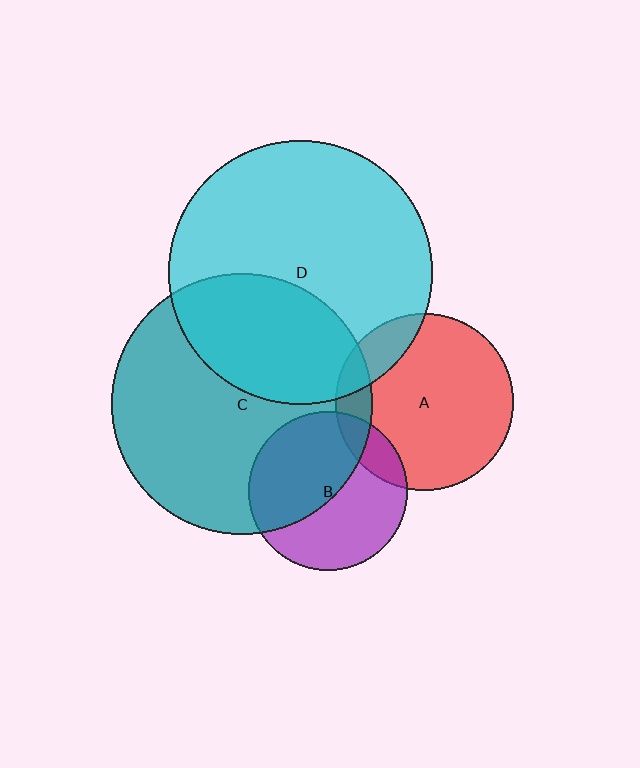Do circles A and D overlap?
Yes.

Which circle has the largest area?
Circle D (cyan).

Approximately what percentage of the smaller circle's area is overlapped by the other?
Approximately 15%.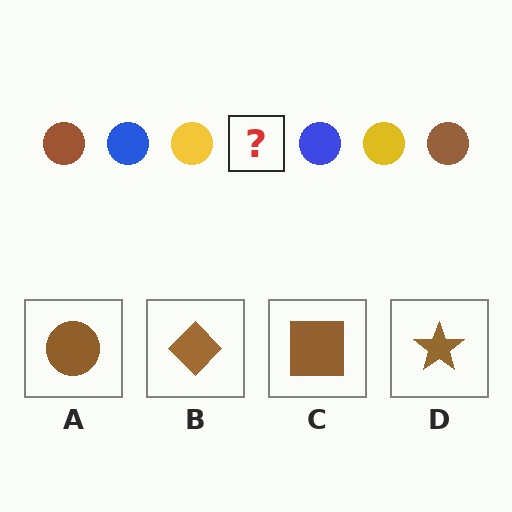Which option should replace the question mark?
Option A.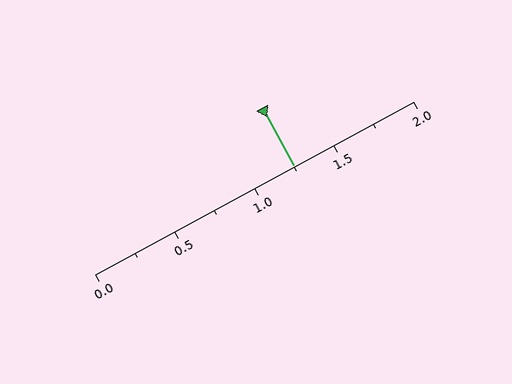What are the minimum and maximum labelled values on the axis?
The axis runs from 0.0 to 2.0.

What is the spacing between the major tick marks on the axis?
The major ticks are spaced 0.5 apart.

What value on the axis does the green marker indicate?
The marker indicates approximately 1.25.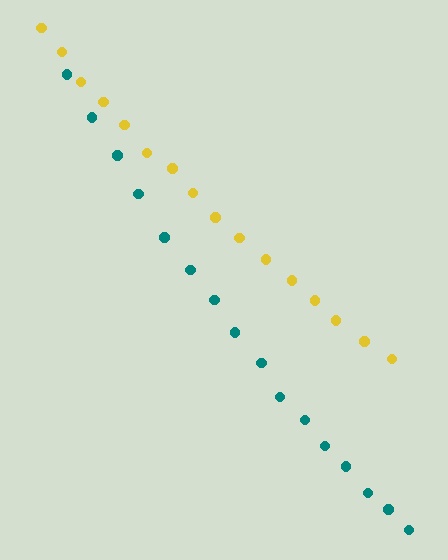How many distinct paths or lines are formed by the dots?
There are 2 distinct paths.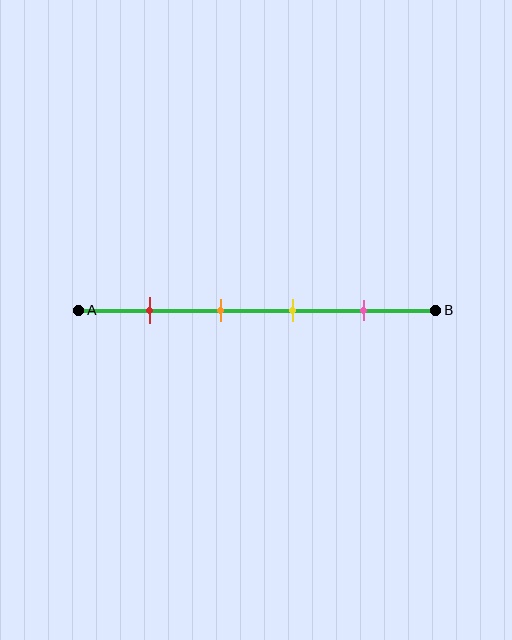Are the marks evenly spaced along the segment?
Yes, the marks are approximately evenly spaced.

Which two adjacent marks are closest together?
The orange and yellow marks are the closest adjacent pair.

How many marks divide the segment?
There are 4 marks dividing the segment.